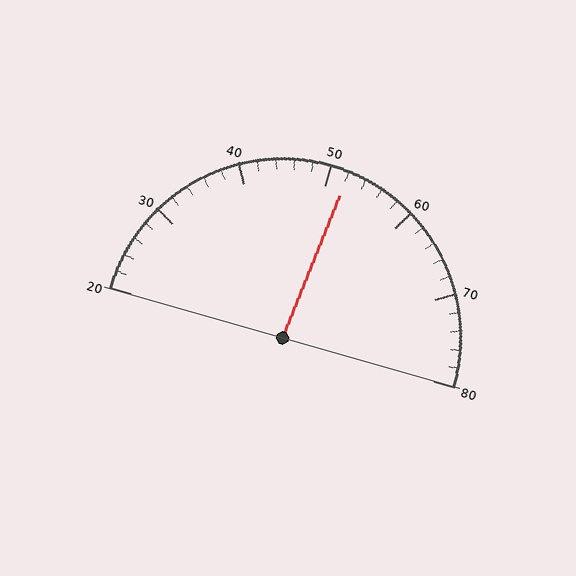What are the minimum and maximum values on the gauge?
The gauge ranges from 20 to 80.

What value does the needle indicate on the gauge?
The needle indicates approximately 52.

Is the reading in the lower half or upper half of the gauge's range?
The reading is in the upper half of the range (20 to 80).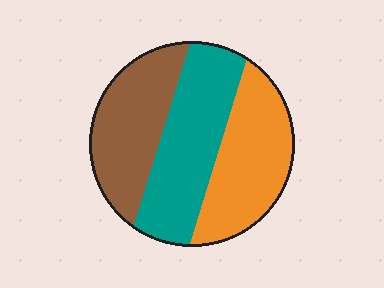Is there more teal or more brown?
Teal.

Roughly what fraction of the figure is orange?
Orange covers 33% of the figure.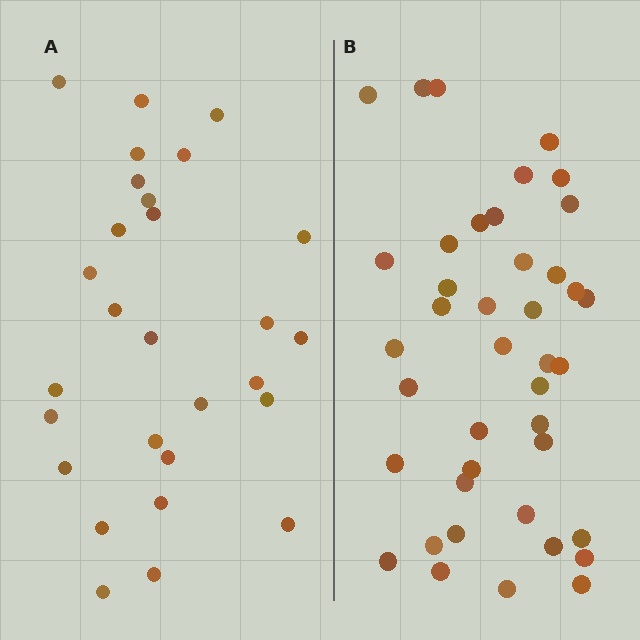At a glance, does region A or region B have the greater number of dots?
Region B (the right region) has more dots.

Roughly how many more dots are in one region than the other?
Region B has approximately 15 more dots than region A.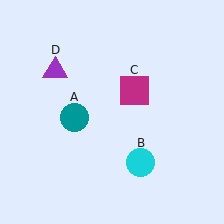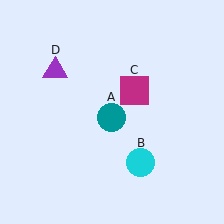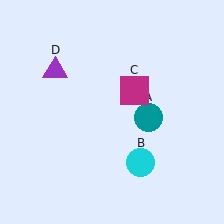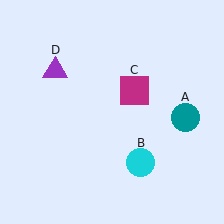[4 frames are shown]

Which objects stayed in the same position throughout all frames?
Cyan circle (object B) and magenta square (object C) and purple triangle (object D) remained stationary.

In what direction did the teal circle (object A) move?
The teal circle (object A) moved right.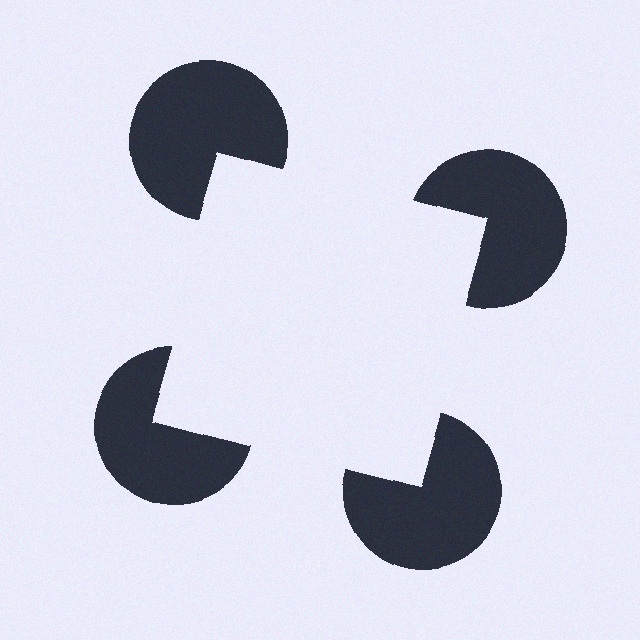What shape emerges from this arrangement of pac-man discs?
An illusory square — its edges are inferred from the aligned wedge cuts in the pac-man discs, not physically drawn.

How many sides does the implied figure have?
4 sides.